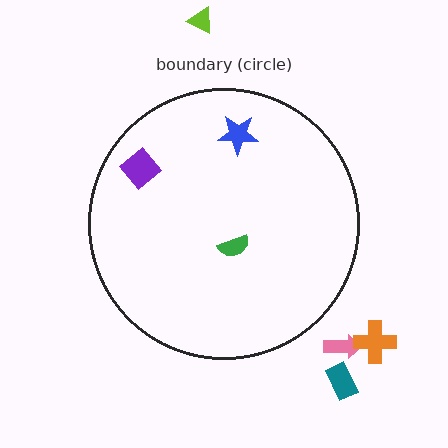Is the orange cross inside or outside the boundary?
Outside.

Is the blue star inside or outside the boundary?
Inside.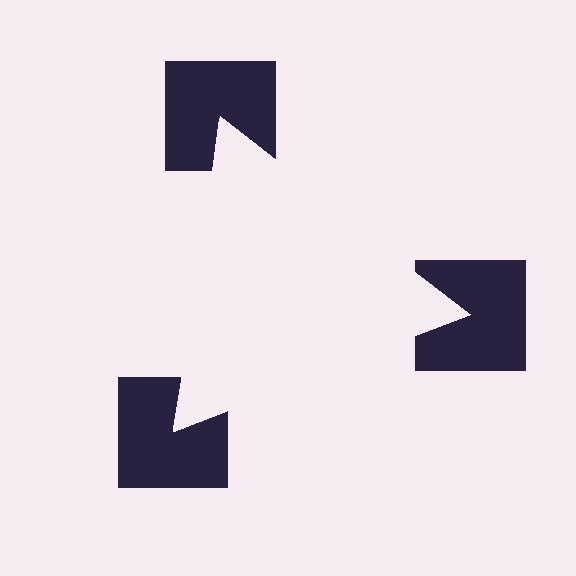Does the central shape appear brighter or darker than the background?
It typically appears slightly brighter than the background, even though no actual brightness change is drawn.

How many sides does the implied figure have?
3 sides.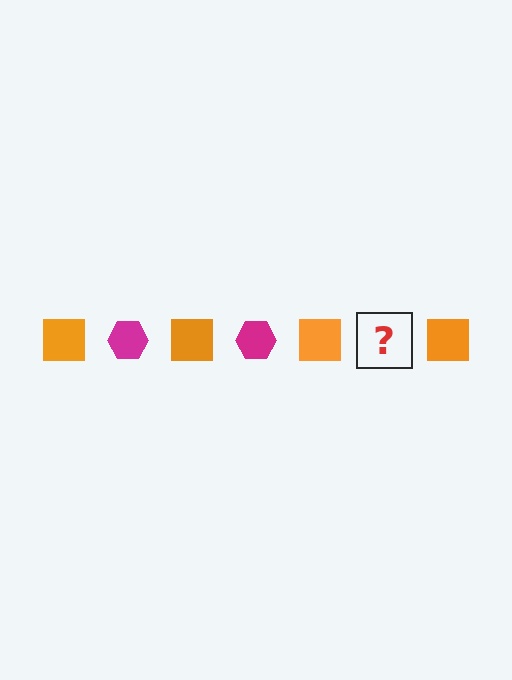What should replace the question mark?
The question mark should be replaced with a magenta hexagon.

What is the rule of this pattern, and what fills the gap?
The rule is that the pattern alternates between orange square and magenta hexagon. The gap should be filled with a magenta hexagon.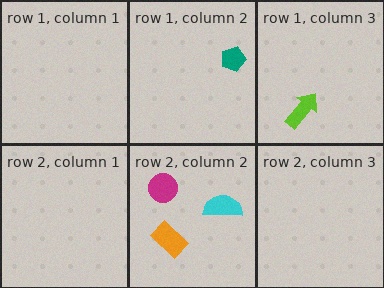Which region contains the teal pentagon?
The row 1, column 2 region.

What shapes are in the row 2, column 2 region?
The cyan semicircle, the magenta circle, the orange rectangle.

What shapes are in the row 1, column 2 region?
The teal pentagon.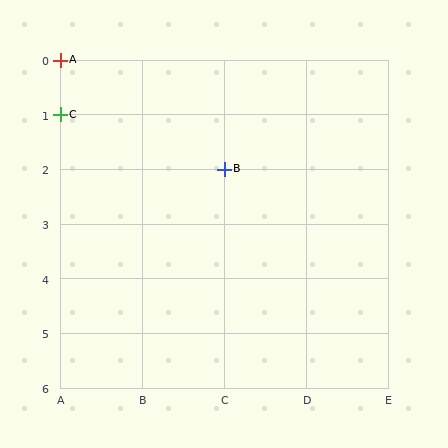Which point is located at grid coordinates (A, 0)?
Point A is at (A, 0).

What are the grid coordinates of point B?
Point B is at grid coordinates (C, 2).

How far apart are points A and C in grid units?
Points A and C are 1 row apart.